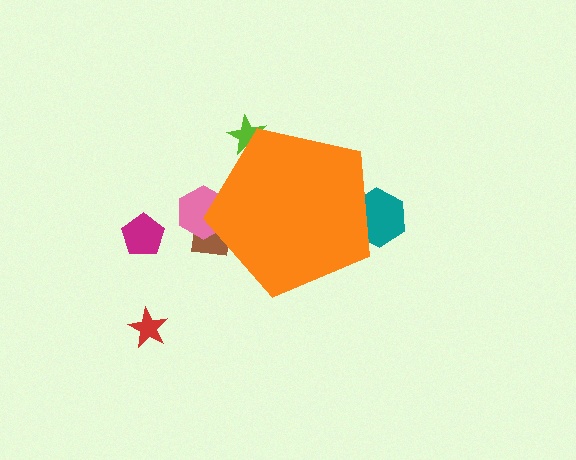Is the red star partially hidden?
No, the red star is fully visible.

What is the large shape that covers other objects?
An orange pentagon.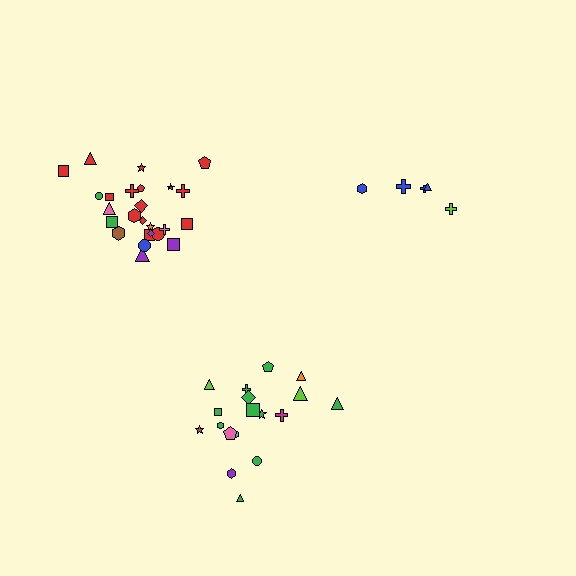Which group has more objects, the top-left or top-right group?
The top-left group.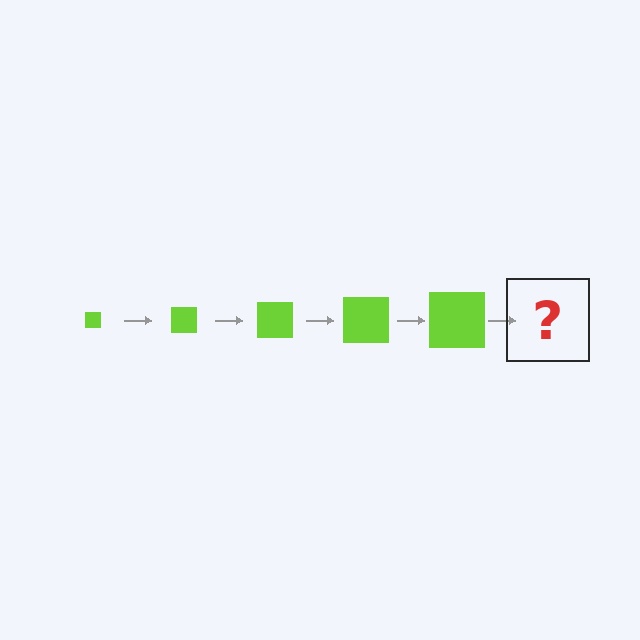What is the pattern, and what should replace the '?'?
The pattern is that the square gets progressively larger each step. The '?' should be a lime square, larger than the previous one.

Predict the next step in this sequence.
The next step is a lime square, larger than the previous one.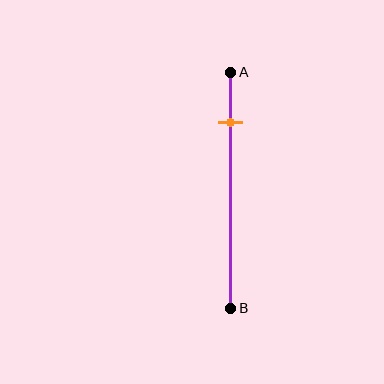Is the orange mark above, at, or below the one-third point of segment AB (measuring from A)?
The orange mark is above the one-third point of segment AB.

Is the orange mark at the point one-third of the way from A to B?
No, the mark is at about 20% from A, not at the 33% one-third point.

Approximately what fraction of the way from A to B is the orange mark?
The orange mark is approximately 20% of the way from A to B.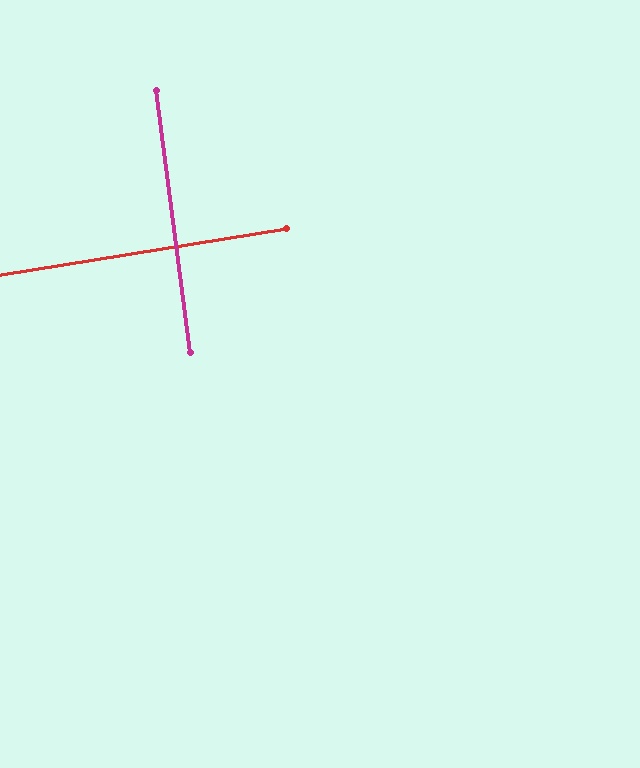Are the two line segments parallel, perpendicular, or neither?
Perpendicular — they meet at approximately 88°.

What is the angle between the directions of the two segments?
Approximately 88 degrees.